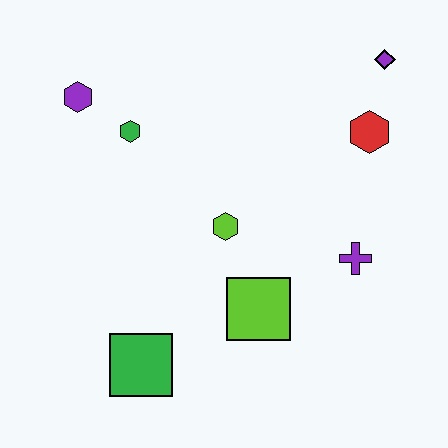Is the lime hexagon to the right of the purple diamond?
No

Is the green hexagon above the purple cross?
Yes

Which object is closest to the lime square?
The lime hexagon is closest to the lime square.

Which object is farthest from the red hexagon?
The green square is farthest from the red hexagon.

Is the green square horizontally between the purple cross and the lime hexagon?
No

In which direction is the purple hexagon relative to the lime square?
The purple hexagon is above the lime square.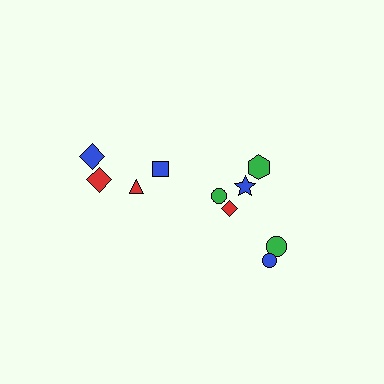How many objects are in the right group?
There are 6 objects.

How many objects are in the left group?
There are 4 objects.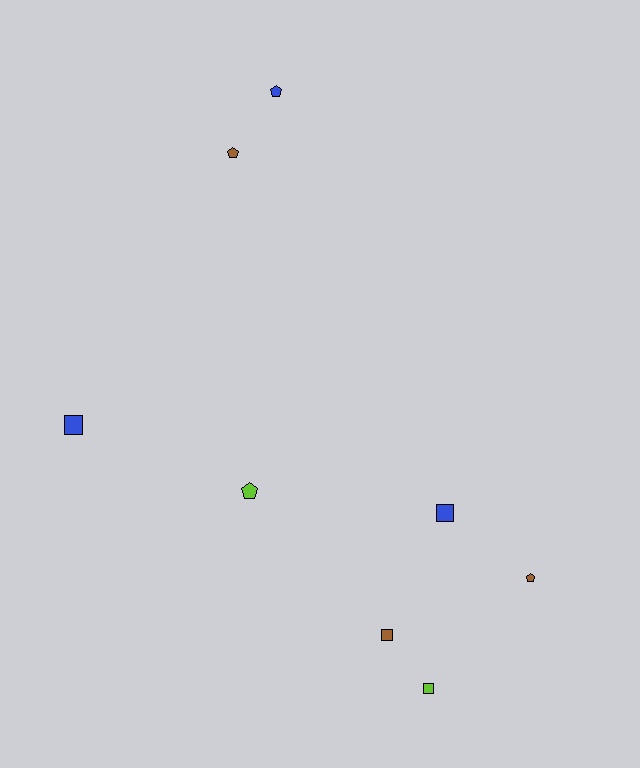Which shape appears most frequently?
Square, with 4 objects.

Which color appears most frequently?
Brown, with 3 objects.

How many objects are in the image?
There are 8 objects.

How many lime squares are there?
There is 1 lime square.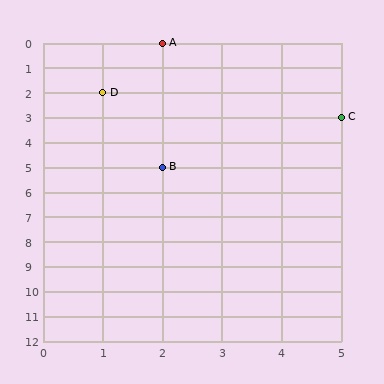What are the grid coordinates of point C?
Point C is at grid coordinates (5, 3).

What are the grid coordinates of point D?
Point D is at grid coordinates (1, 2).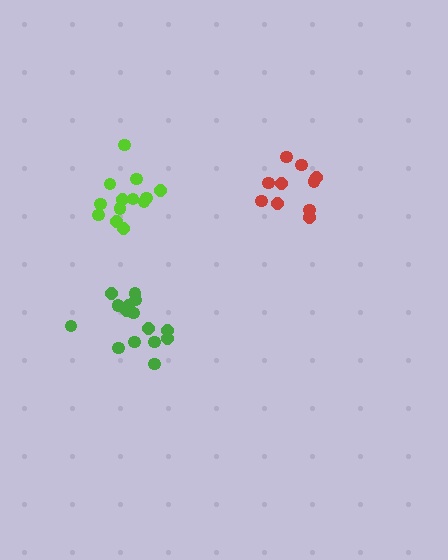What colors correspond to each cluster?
The clusters are colored: green, red, lime.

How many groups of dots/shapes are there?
There are 3 groups.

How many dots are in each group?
Group 1: 15 dots, Group 2: 10 dots, Group 3: 13 dots (38 total).